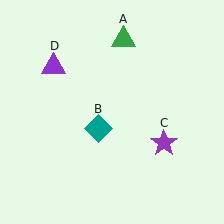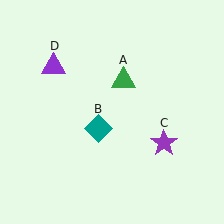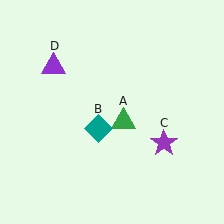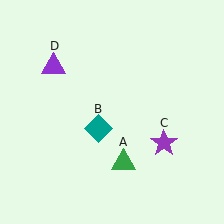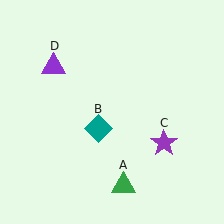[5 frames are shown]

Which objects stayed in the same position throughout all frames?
Teal diamond (object B) and purple star (object C) and purple triangle (object D) remained stationary.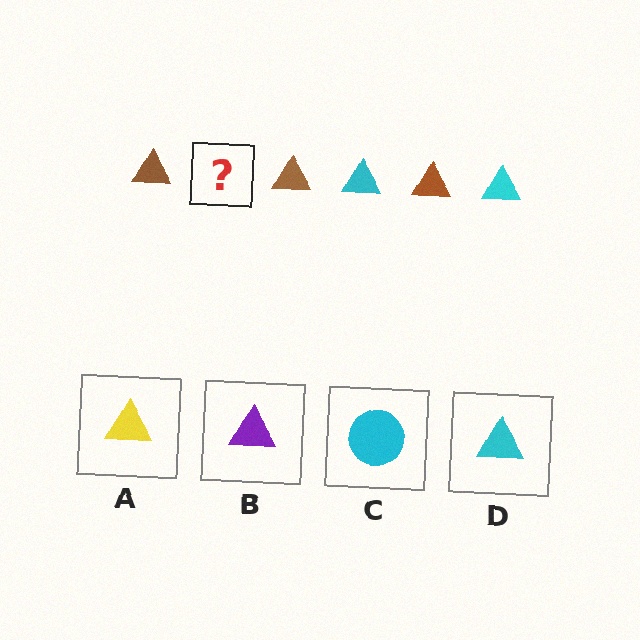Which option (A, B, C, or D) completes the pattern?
D.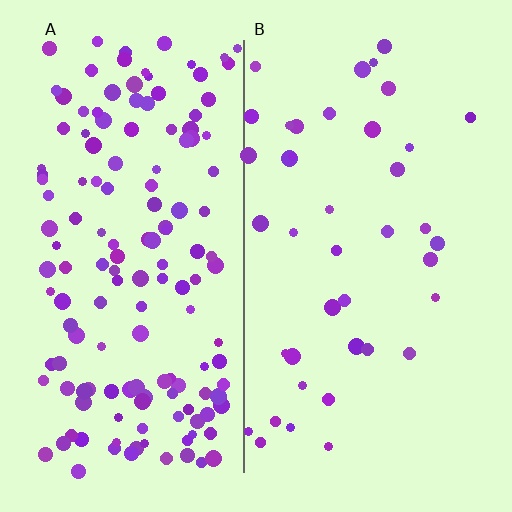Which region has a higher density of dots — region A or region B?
A (the left).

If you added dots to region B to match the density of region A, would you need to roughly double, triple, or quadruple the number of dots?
Approximately quadruple.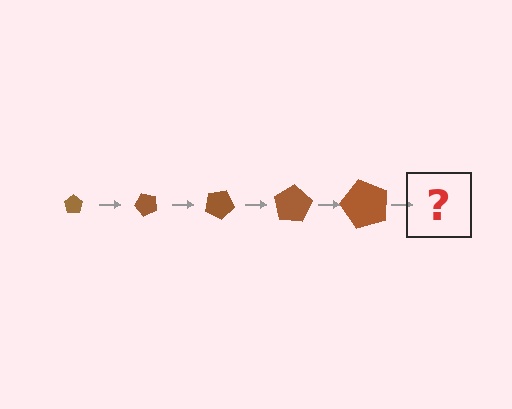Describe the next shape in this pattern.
It should be a pentagon, larger than the previous one and rotated 250 degrees from the start.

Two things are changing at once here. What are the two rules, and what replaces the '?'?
The two rules are that the pentagon grows larger each step and it rotates 50 degrees each step. The '?' should be a pentagon, larger than the previous one and rotated 250 degrees from the start.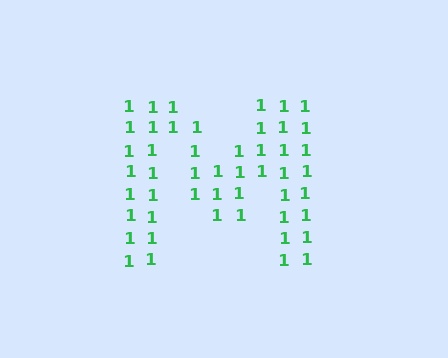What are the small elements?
The small elements are digit 1's.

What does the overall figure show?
The overall figure shows the letter M.